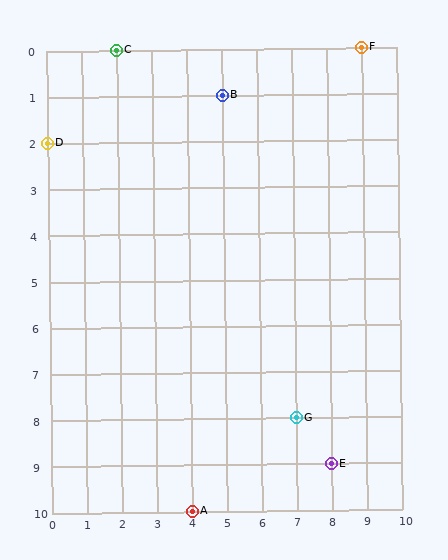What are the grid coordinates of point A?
Point A is at grid coordinates (4, 10).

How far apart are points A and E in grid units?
Points A and E are 4 columns and 1 row apart (about 4.1 grid units diagonally).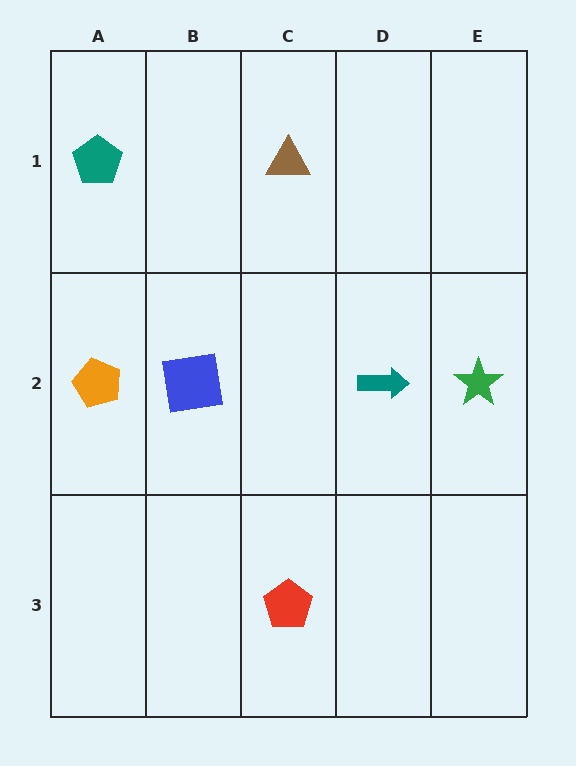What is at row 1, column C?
A brown triangle.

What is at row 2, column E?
A green star.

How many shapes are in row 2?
4 shapes.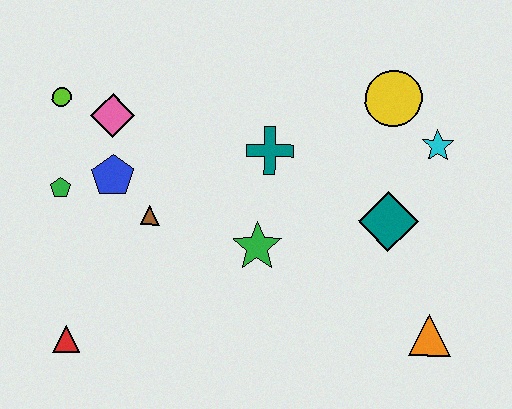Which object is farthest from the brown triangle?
The orange triangle is farthest from the brown triangle.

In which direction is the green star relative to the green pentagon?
The green star is to the right of the green pentagon.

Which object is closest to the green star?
The teal cross is closest to the green star.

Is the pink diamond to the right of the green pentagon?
Yes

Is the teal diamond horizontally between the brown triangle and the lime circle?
No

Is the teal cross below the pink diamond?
Yes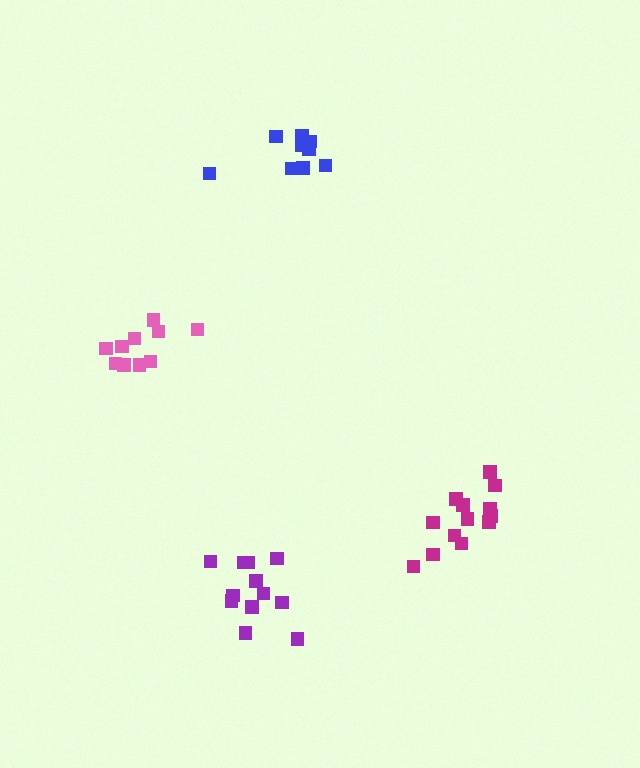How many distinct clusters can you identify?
There are 4 distinct clusters.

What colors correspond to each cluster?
The clusters are colored: purple, blue, magenta, pink.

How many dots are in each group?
Group 1: 12 dots, Group 2: 9 dots, Group 3: 13 dots, Group 4: 10 dots (44 total).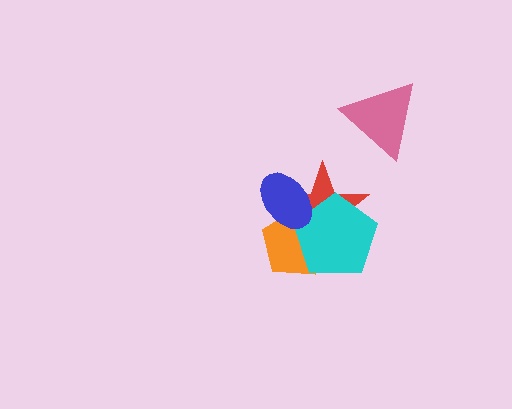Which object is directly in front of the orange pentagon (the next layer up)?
The cyan pentagon is directly in front of the orange pentagon.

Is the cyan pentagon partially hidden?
Yes, it is partially covered by another shape.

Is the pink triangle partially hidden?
No, no other shape covers it.